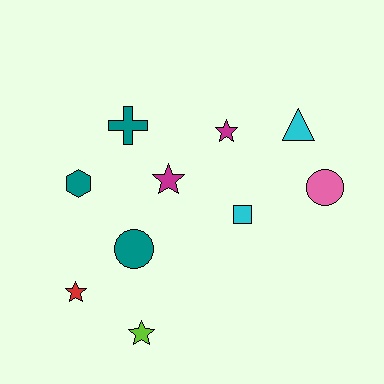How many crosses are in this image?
There is 1 cross.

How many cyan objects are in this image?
There are 2 cyan objects.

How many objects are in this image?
There are 10 objects.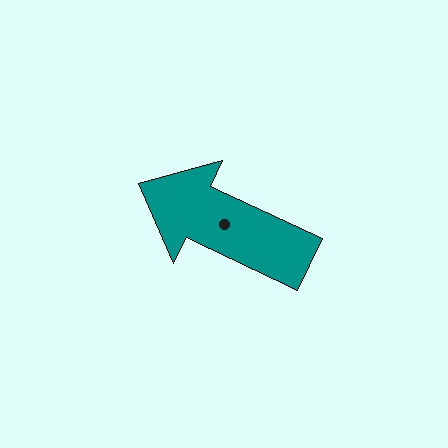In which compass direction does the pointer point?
Northwest.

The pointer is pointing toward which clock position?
Roughly 10 o'clock.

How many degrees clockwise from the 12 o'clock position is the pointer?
Approximately 295 degrees.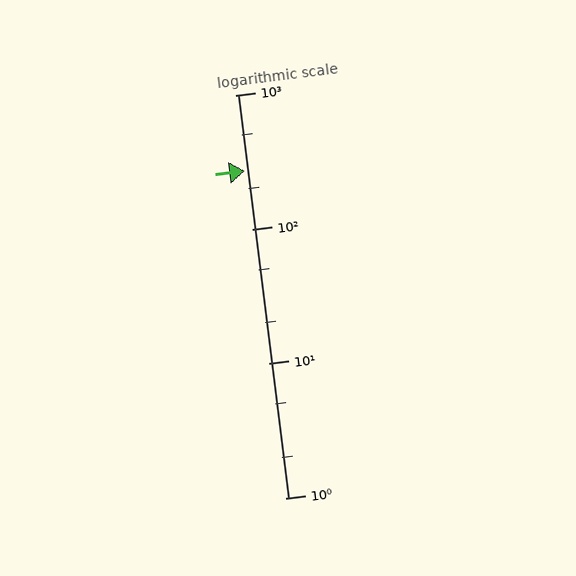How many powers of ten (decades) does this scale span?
The scale spans 3 decades, from 1 to 1000.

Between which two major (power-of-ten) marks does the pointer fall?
The pointer is between 100 and 1000.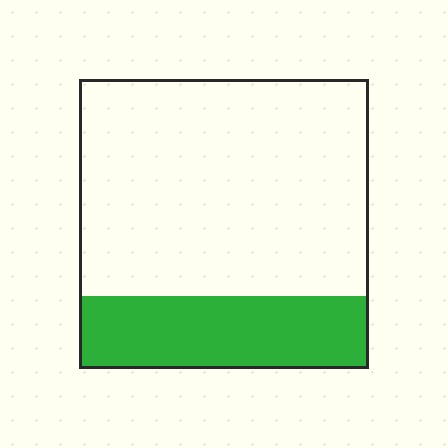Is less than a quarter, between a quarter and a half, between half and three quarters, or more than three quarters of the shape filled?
Between a quarter and a half.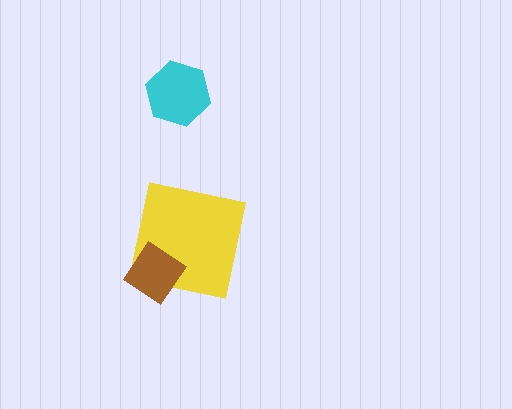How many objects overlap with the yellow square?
1 object overlaps with the yellow square.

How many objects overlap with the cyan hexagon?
0 objects overlap with the cyan hexagon.